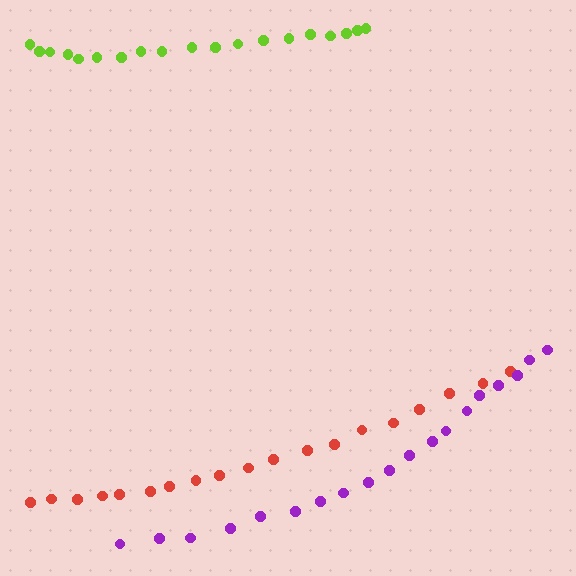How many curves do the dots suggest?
There are 3 distinct paths.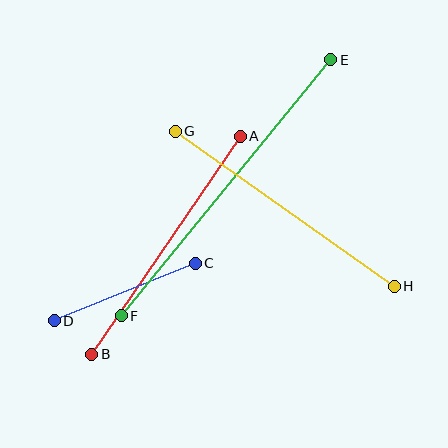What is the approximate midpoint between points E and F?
The midpoint is at approximately (226, 188) pixels.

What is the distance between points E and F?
The distance is approximately 331 pixels.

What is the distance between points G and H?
The distance is approximately 268 pixels.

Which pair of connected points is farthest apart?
Points E and F are farthest apart.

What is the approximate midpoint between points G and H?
The midpoint is at approximately (285, 209) pixels.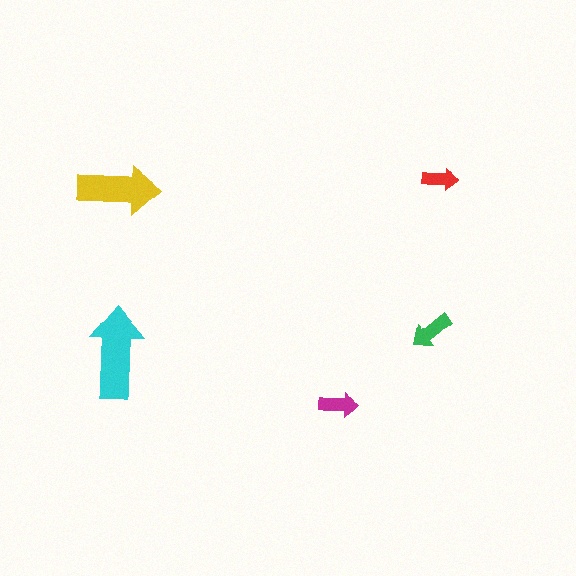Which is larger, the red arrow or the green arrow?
The green one.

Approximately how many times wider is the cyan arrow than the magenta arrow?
About 2.5 times wider.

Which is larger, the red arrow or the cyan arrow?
The cyan one.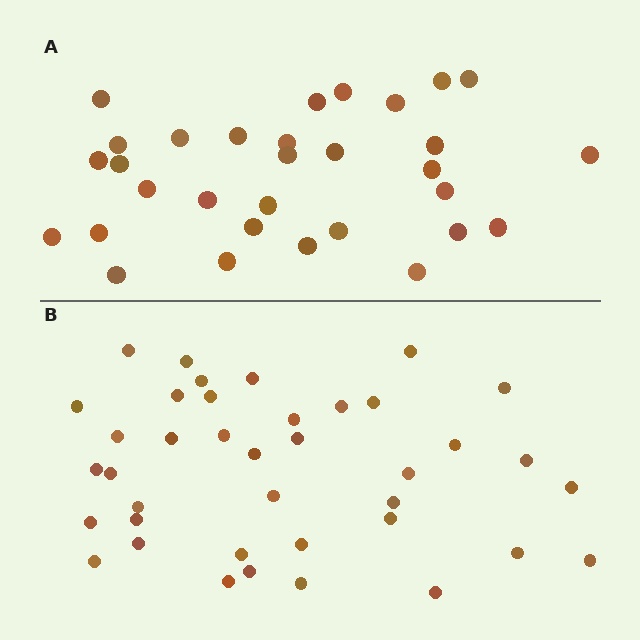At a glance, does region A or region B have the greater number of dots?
Region B (the bottom region) has more dots.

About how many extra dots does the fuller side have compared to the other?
Region B has roughly 8 or so more dots than region A.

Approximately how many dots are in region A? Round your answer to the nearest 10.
About 30 dots. (The exact count is 31, which rounds to 30.)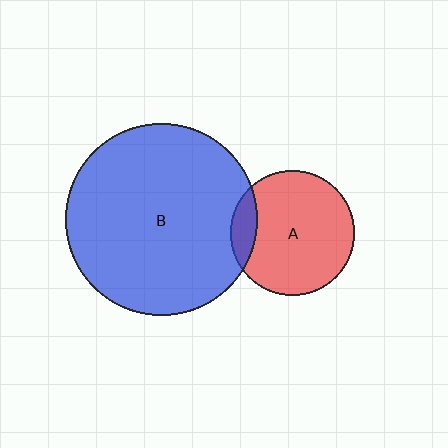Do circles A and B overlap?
Yes.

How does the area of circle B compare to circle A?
Approximately 2.4 times.